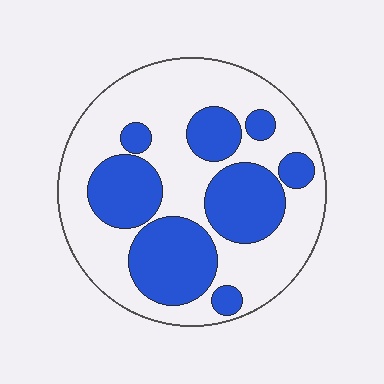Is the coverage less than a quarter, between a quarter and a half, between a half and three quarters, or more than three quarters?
Between a quarter and a half.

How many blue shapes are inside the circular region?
8.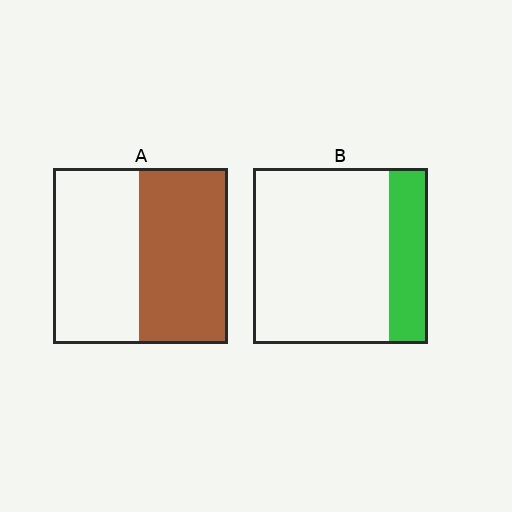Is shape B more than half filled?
No.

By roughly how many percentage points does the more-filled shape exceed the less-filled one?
By roughly 30 percentage points (A over B).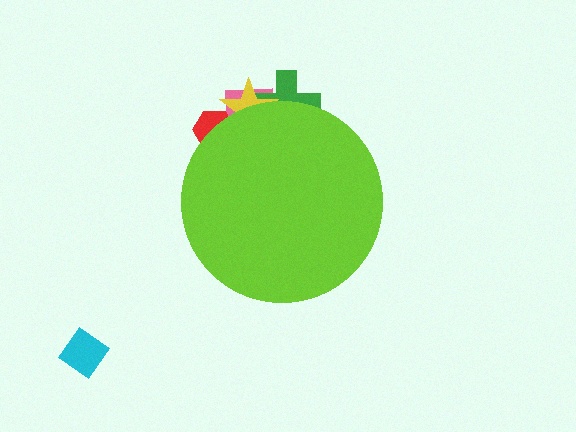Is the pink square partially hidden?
Yes, the pink square is partially hidden behind the lime circle.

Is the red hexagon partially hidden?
Yes, the red hexagon is partially hidden behind the lime circle.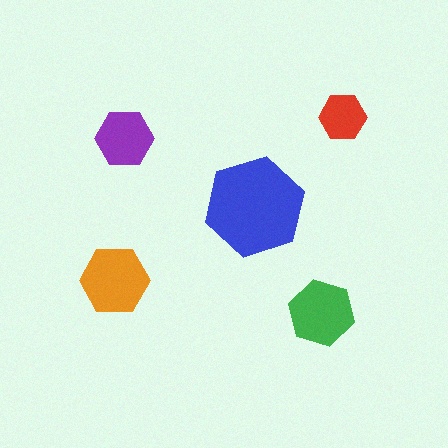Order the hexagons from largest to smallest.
the blue one, the orange one, the green one, the purple one, the red one.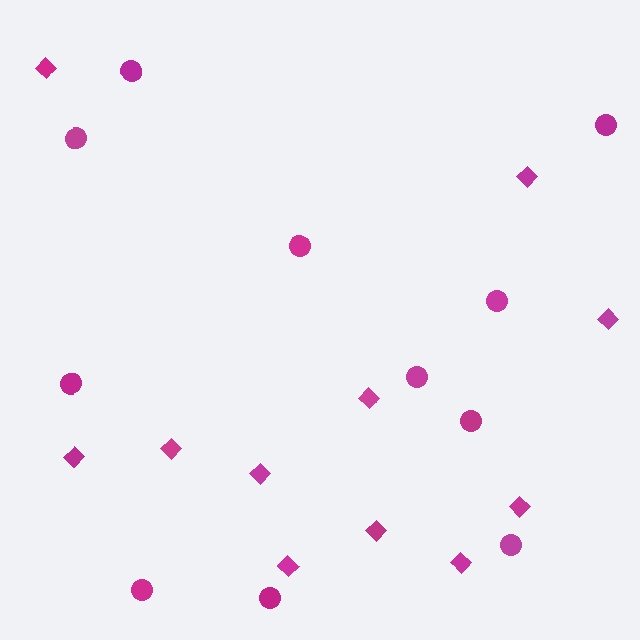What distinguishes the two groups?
There are 2 groups: one group of circles (11) and one group of diamonds (11).